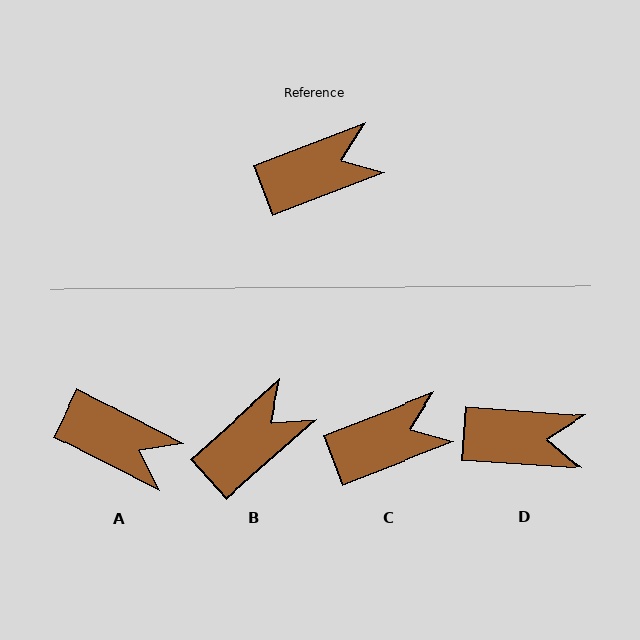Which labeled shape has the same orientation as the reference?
C.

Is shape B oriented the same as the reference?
No, it is off by about 21 degrees.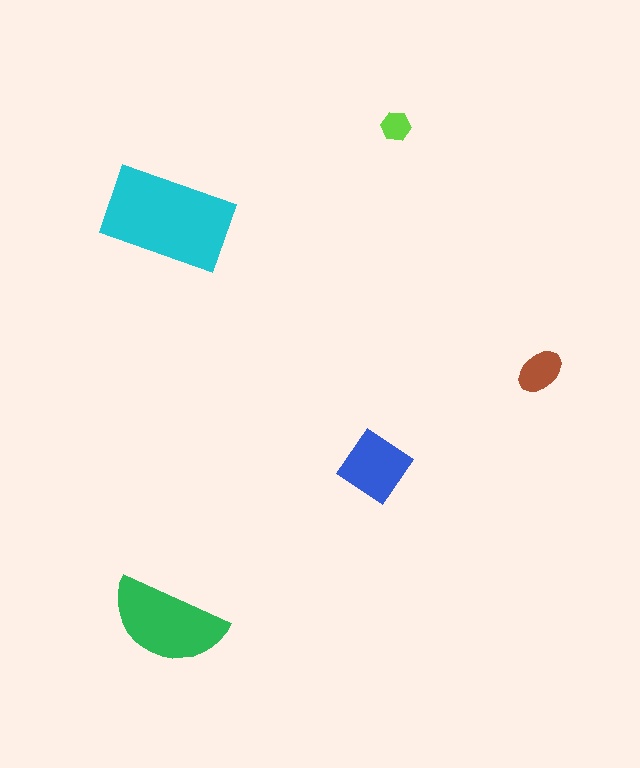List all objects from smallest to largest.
The lime hexagon, the brown ellipse, the blue diamond, the green semicircle, the cyan rectangle.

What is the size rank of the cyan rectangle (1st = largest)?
1st.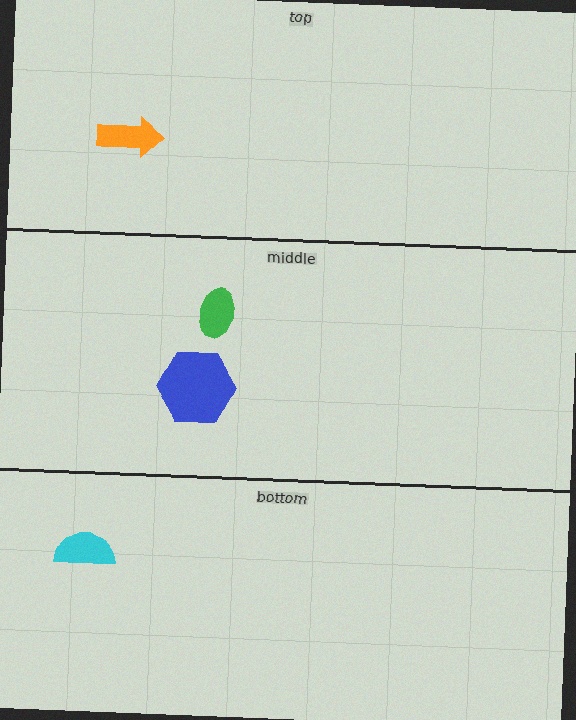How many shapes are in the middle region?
2.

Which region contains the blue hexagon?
The middle region.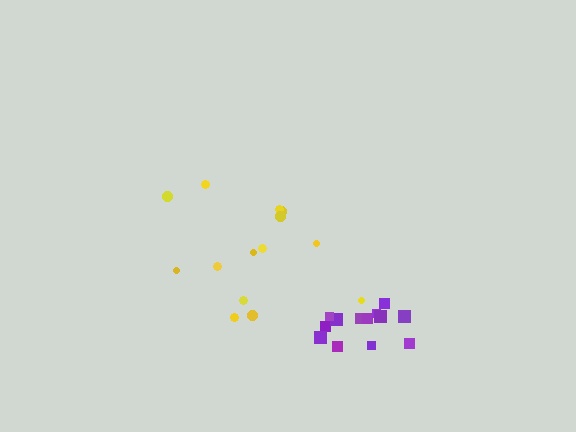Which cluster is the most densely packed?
Purple.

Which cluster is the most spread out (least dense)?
Yellow.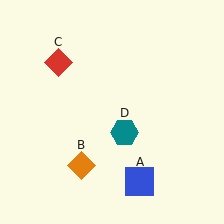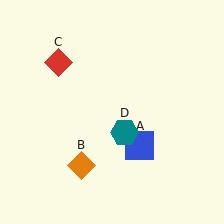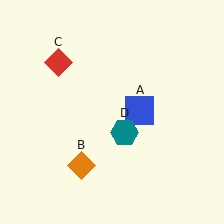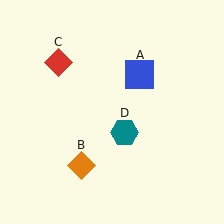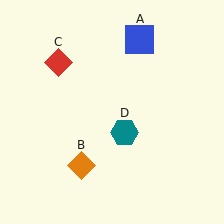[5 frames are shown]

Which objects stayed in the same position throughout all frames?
Orange diamond (object B) and red diamond (object C) and teal hexagon (object D) remained stationary.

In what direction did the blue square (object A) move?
The blue square (object A) moved up.